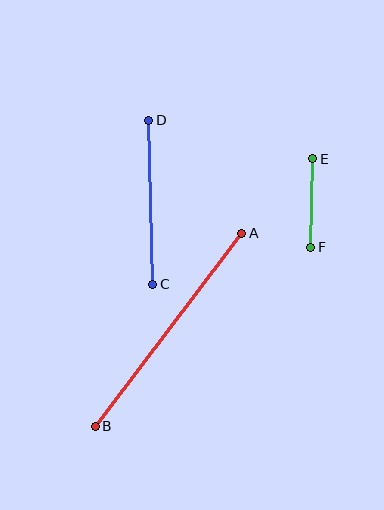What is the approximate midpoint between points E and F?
The midpoint is at approximately (312, 203) pixels.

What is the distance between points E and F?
The distance is approximately 88 pixels.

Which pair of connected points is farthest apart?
Points A and B are farthest apart.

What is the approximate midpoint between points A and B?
The midpoint is at approximately (169, 330) pixels.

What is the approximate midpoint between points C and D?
The midpoint is at approximately (151, 202) pixels.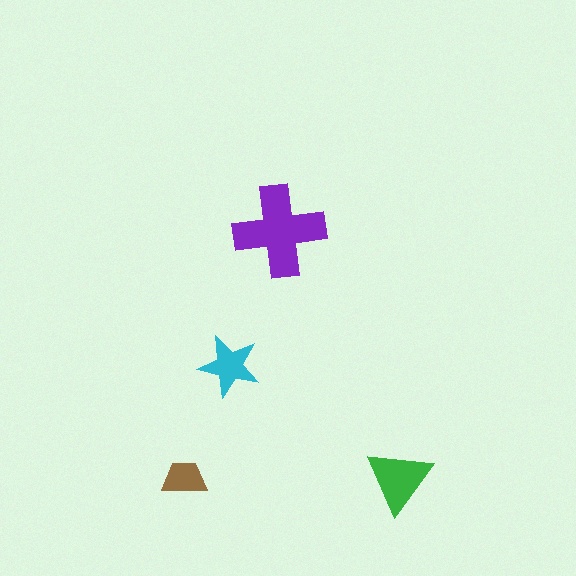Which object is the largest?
The purple cross.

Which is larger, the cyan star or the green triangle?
The green triangle.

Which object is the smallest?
The brown trapezoid.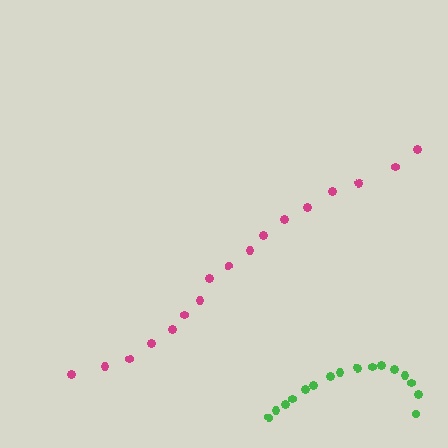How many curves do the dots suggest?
There are 2 distinct paths.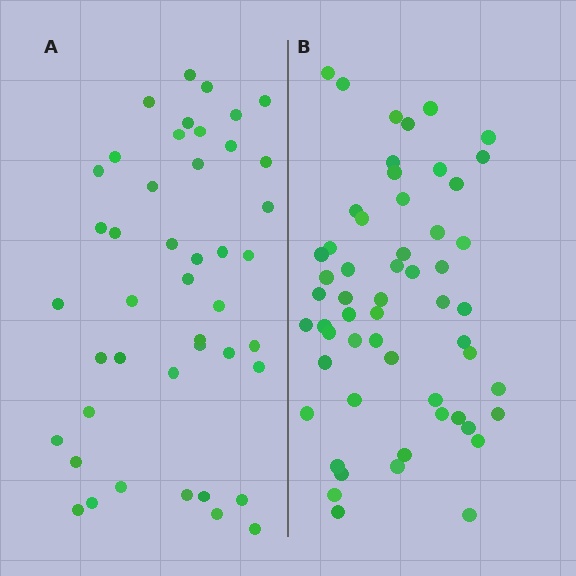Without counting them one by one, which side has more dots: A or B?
Region B (the right region) has more dots.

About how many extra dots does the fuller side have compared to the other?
Region B has roughly 12 or so more dots than region A.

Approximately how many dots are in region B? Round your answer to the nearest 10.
About 60 dots. (The exact count is 56, which rounds to 60.)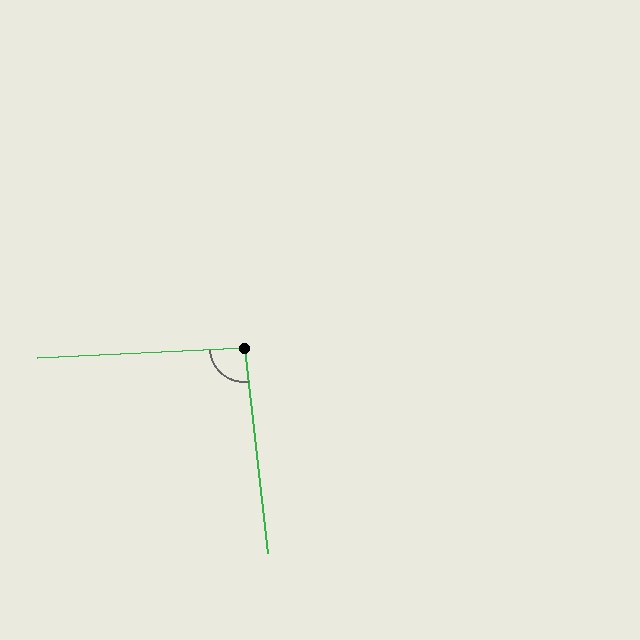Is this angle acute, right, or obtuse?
It is approximately a right angle.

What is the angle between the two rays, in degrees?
Approximately 94 degrees.